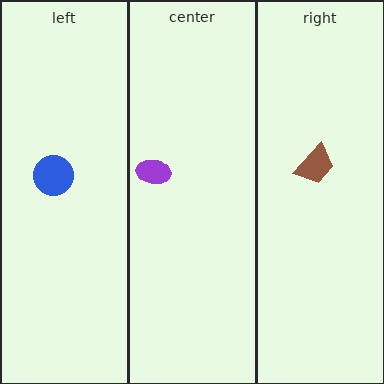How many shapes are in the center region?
1.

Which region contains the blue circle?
The left region.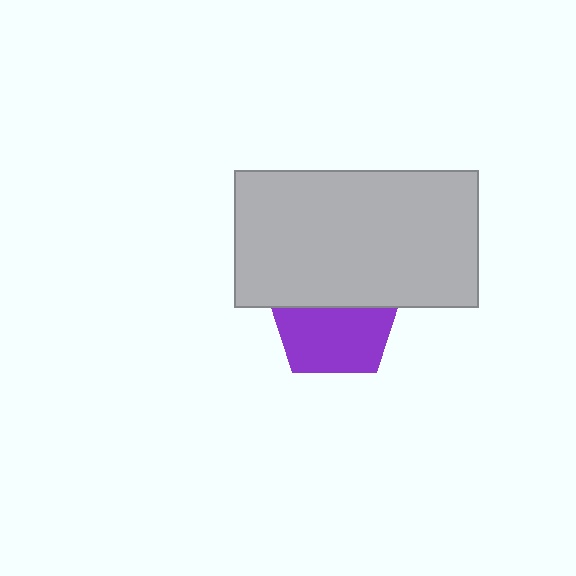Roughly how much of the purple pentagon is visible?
About half of it is visible (roughly 57%).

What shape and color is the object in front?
The object in front is a light gray rectangle.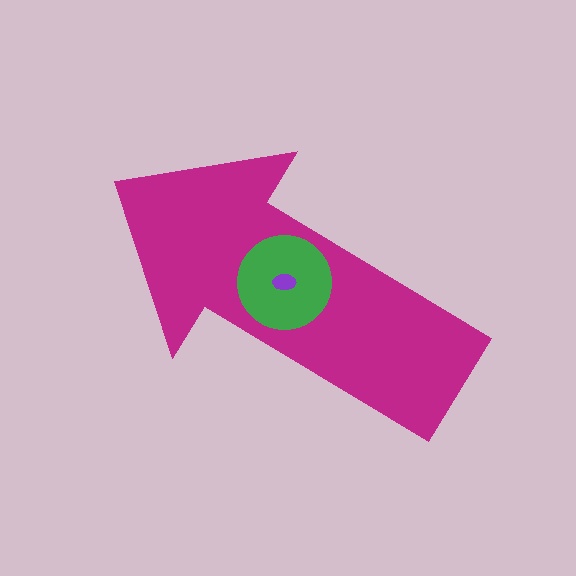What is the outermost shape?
The magenta arrow.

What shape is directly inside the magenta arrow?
The green circle.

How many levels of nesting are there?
3.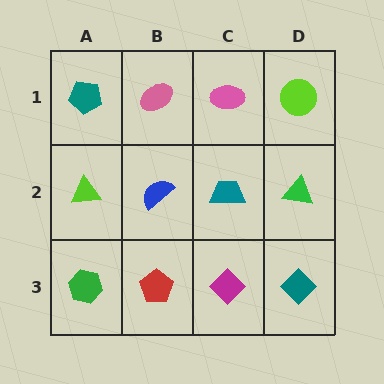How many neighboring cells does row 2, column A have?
3.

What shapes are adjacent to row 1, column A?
A lime triangle (row 2, column A), a pink ellipse (row 1, column B).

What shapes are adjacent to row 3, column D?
A green triangle (row 2, column D), a magenta diamond (row 3, column C).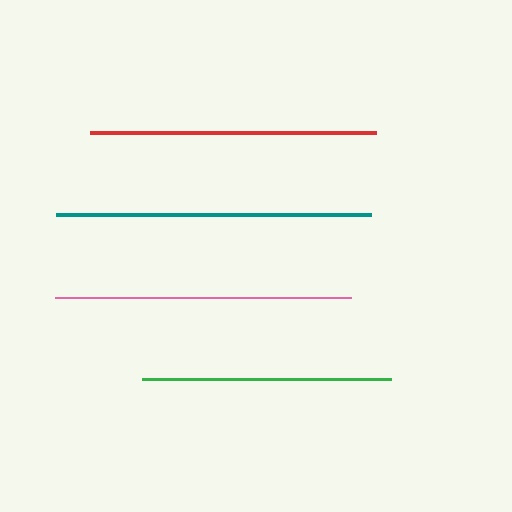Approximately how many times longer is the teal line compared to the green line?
The teal line is approximately 1.3 times the length of the green line.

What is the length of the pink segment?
The pink segment is approximately 296 pixels long.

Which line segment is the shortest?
The green line is the shortest at approximately 249 pixels.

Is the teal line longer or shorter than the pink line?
The teal line is longer than the pink line.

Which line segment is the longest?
The teal line is the longest at approximately 315 pixels.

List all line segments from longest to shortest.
From longest to shortest: teal, pink, red, green.